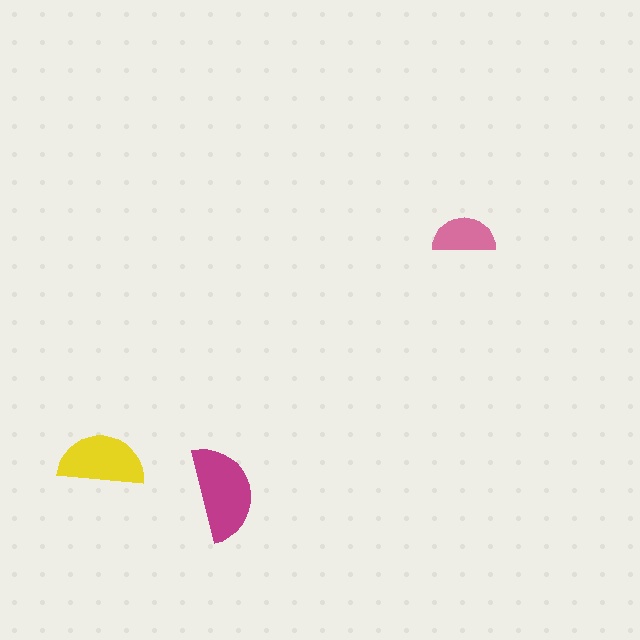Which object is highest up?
The pink semicircle is topmost.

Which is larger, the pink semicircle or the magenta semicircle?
The magenta one.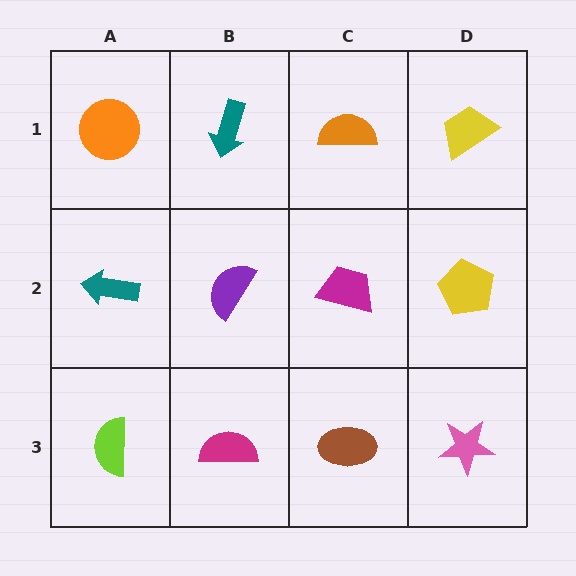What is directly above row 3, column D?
A yellow pentagon.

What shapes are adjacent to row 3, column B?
A purple semicircle (row 2, column B), a lime semicircle (row 3, column A), a brown ellipse (row 3, column C).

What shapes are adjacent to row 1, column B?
A purple semicircle (row 2, column B), an orange circle (row 1, column A), an orange semicircle (row 1, column C).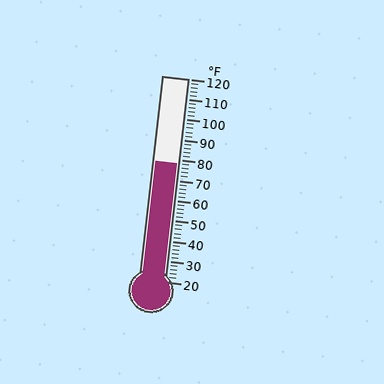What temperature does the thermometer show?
The thermometer shows approximately 78°F.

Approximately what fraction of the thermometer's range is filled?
The thermometer is filled to approximately 60% of its range.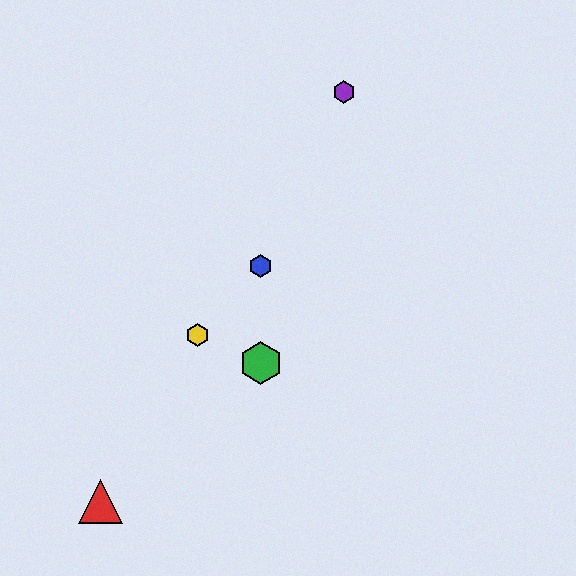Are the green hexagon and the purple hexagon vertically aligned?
No, the green hexagon is at x≈261 and the purple hexagon is at x≈344.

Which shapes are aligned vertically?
The blue hexagon, the green hexagon are aligned vertically.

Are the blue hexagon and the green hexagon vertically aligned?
Yes, both are at x≈261.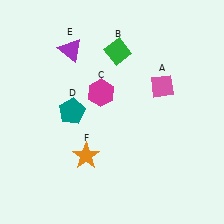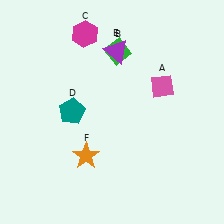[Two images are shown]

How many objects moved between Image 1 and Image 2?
2 objects moved between the two images.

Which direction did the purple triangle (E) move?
The purple triangle (E) moved right.